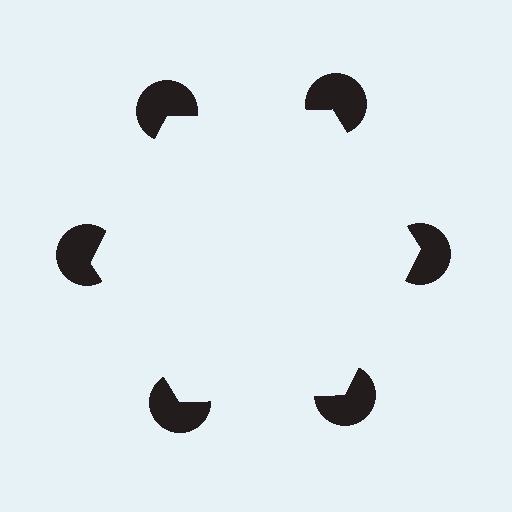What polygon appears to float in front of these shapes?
An illusory hexagon — its edges are inferred from the aligned wedge cuts in the pac-man discs, not physically drawn.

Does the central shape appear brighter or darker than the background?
It typically appears slightly brighter than the background, even though no actual brightness change is drawn.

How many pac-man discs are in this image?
There are 6 — one at each vertex of the illusory hexagon.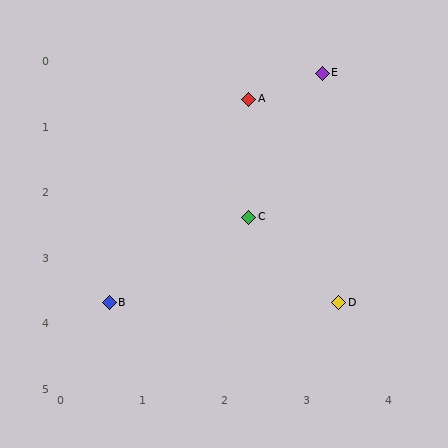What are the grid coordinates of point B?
Point B is at approximately (0.6, 3.7).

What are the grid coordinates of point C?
Point C is at approximately (2.3, 2.4).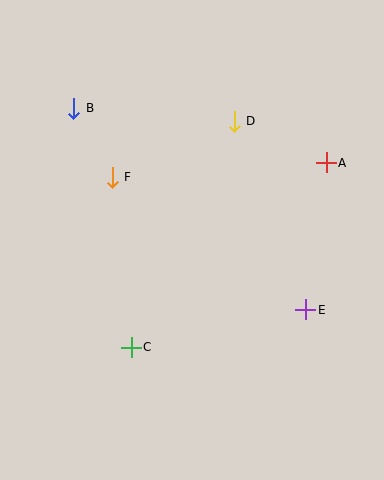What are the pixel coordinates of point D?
Point D is at (234, 121).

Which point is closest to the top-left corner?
Point B is closest to the top-left corner.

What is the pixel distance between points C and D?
The distance between C and D is 249 pixels.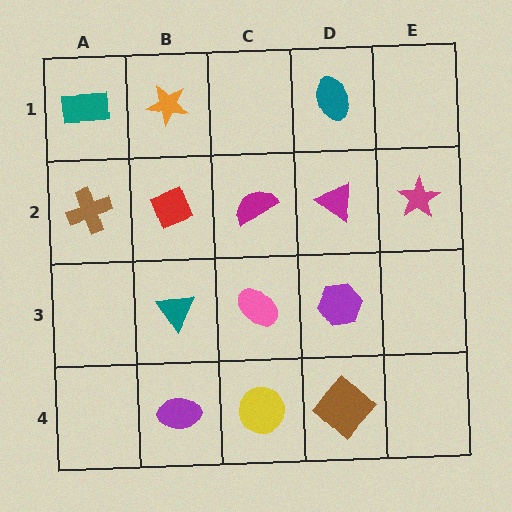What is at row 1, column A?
A teal rectangle.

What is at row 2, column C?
A magenta semicircle.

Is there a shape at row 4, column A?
No, that cell is empty.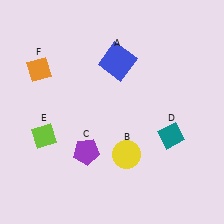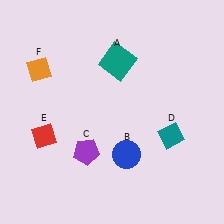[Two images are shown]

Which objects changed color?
A changed from blue to teal. B changed from yellow to blue. E changed from lime to red.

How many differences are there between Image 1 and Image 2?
There are 3 differences between the two images.